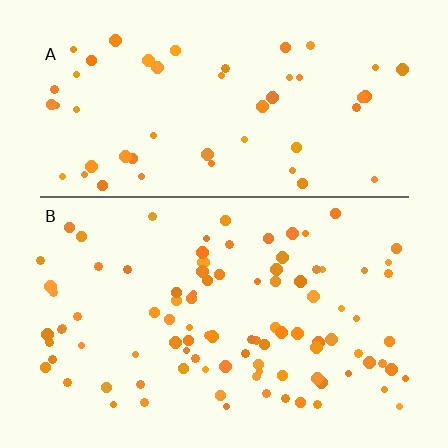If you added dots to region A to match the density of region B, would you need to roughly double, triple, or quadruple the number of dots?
Approximately double.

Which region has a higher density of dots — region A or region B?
B (the bottom).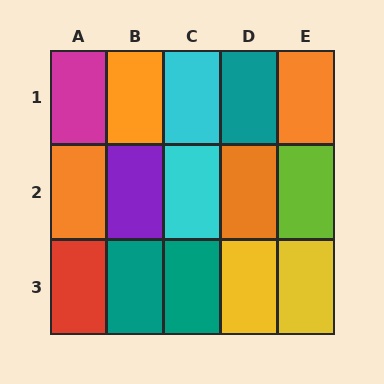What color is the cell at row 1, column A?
Magenta.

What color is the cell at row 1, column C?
Cyan.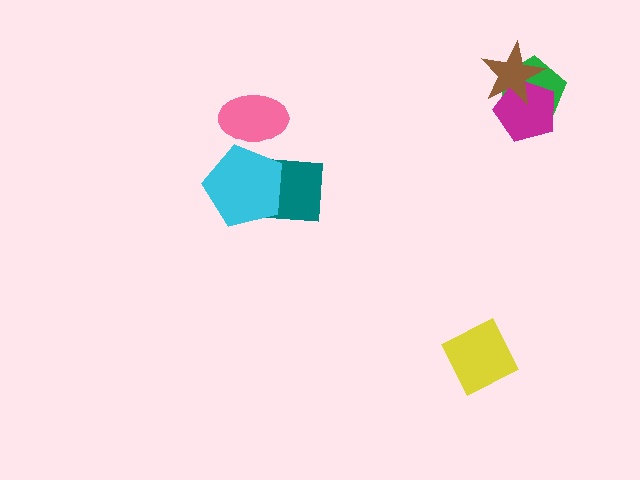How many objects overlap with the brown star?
2 objects overlap with the brown star.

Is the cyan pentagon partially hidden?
Yes, it is partially covered by another shape.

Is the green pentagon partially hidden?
Yes, it is partially covered by another shape.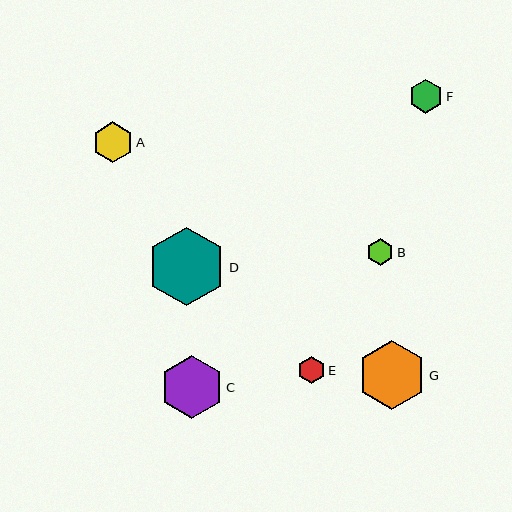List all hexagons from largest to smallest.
From largest to smallest: D, G, C, A, F, E, B.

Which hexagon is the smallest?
Hexagon B is the smallest with a size of approximately 26 pixels.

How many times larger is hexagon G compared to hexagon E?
Hexagon G is approximately 2.5 times the size of hexagon E.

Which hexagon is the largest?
Hexagon D is the largest with a size of approximately 78 pixels.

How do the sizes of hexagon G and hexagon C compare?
Hexagon G and hexagon C are approximately the same size.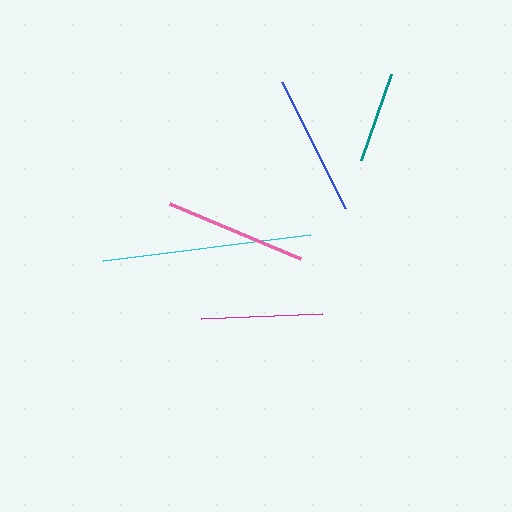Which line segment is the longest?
The cyan line is the longest at approximately 208 pixels.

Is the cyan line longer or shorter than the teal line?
The cyan line is longer than the teal line.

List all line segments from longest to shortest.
From longest to shortest: cyan, pink, blue, magenta, teal.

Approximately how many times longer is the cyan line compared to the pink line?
The cyan line is approximately 1.5 times the length of the pink line.